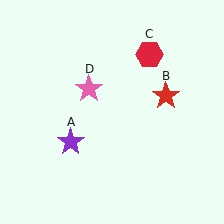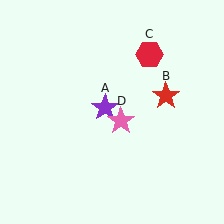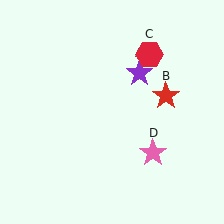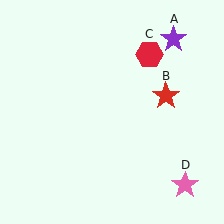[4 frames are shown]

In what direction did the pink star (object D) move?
The pink star (object D) moved down and to the right.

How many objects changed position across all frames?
2 objects changed position: purple star (object A), pink star (object D).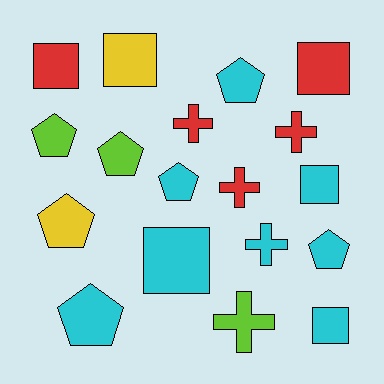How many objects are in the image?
There are 18 objects.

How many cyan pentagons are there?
There are 4 cyan pentagons.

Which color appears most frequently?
Cyan, with 8 objects.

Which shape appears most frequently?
Pentagon, with 7 objects.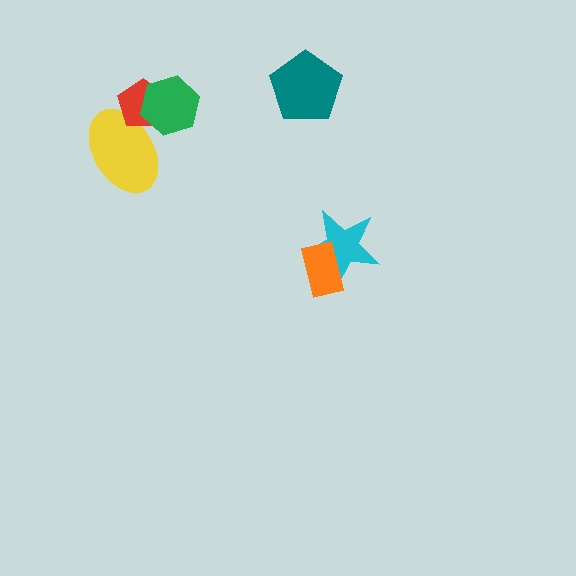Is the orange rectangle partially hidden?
No, no other shape covers it.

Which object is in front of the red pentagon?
The green hexagon is in front of the red pentagon.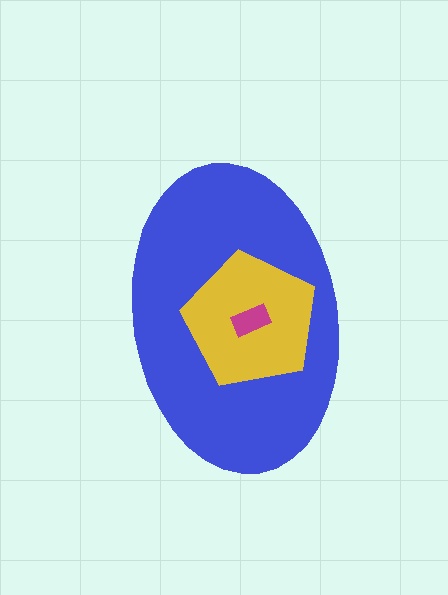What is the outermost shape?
The blue ellipse.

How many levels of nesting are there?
3.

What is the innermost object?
The magenta rectangle.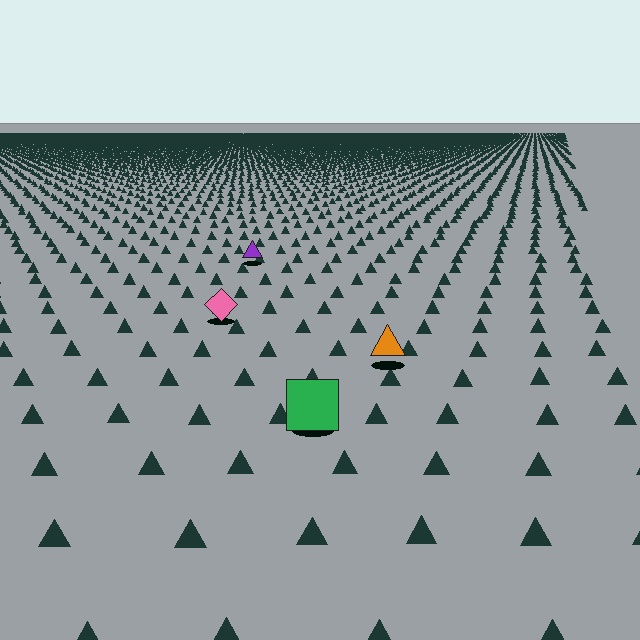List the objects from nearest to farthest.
From nearest to farthest: the green square, the orange triangle, the pink diamond, the purple triangle.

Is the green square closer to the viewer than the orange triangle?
Yes. The green square is closer — you can tell from the texture gradient: the ground texture is coarser near it.